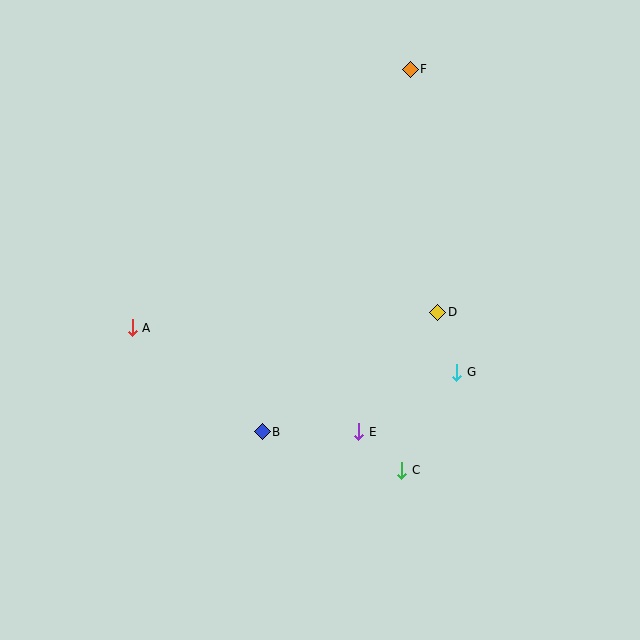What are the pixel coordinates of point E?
Point E is at (359, 432).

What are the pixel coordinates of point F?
Point F is at (410, 69).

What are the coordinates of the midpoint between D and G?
The midpoint between D and G is at (447, 342).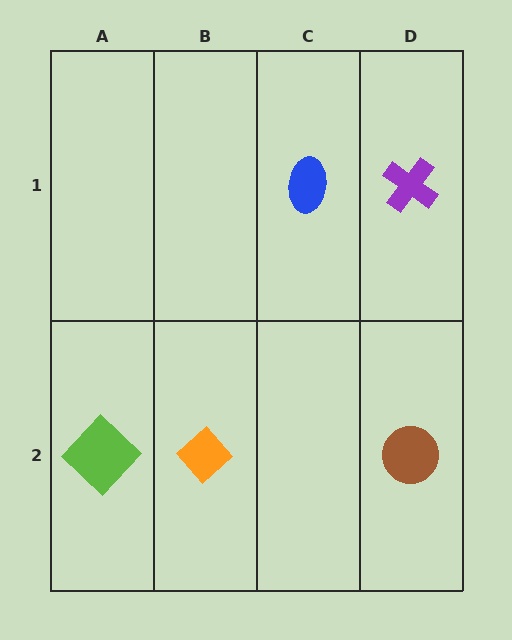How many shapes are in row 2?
3 shapes.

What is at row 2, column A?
A lime diamond.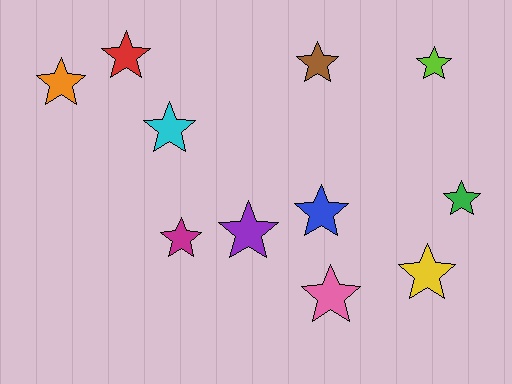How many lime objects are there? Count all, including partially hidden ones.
There is 1 lime object.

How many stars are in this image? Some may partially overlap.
There are 11 stars.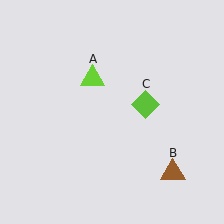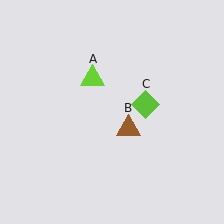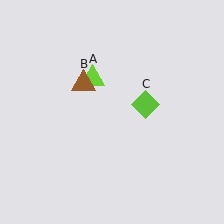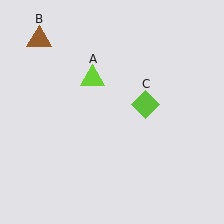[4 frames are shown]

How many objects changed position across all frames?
1 object changed position: brown triangle (object B).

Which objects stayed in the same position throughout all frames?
Lime triangle (object A) and lime diamond (object C) remained stationary.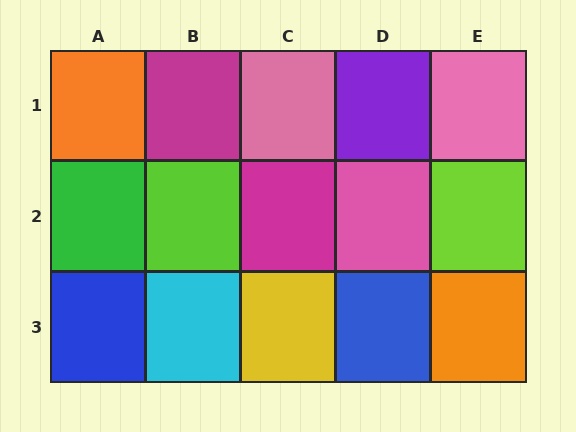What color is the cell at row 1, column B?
Magenta.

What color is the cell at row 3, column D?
Blue.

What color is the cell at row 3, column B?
Cyan.